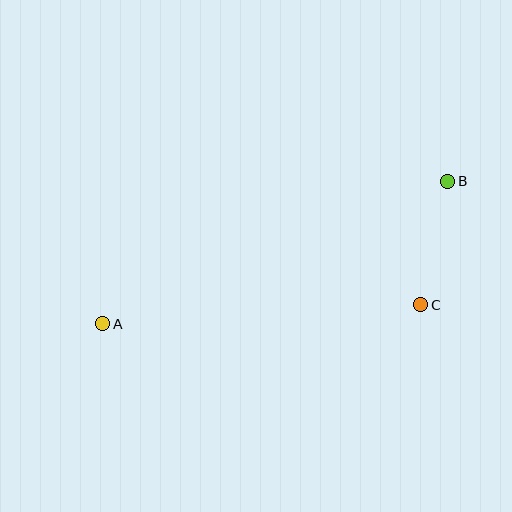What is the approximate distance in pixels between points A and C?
The distance between A and C is approximately 318 pixels.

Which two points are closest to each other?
Points B and C are closest to each other.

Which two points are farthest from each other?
Points A and B are farthest from each other.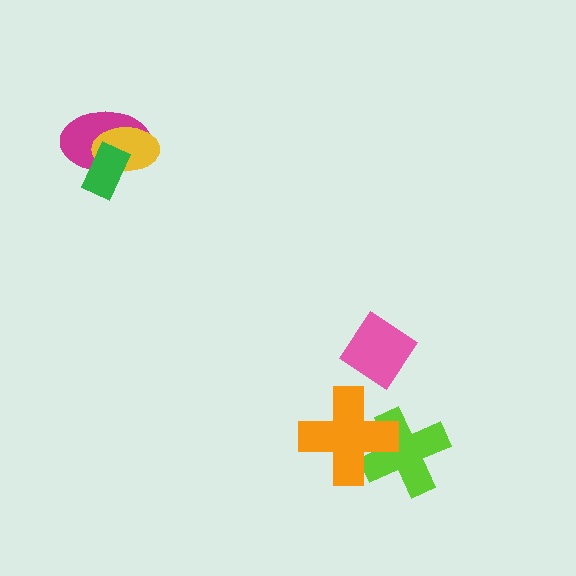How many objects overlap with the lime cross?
1 object overlaps with the lime cross.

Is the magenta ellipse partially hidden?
Yes, it is partially covered by another shape.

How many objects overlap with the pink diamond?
0 objects overlap with the pink diamond.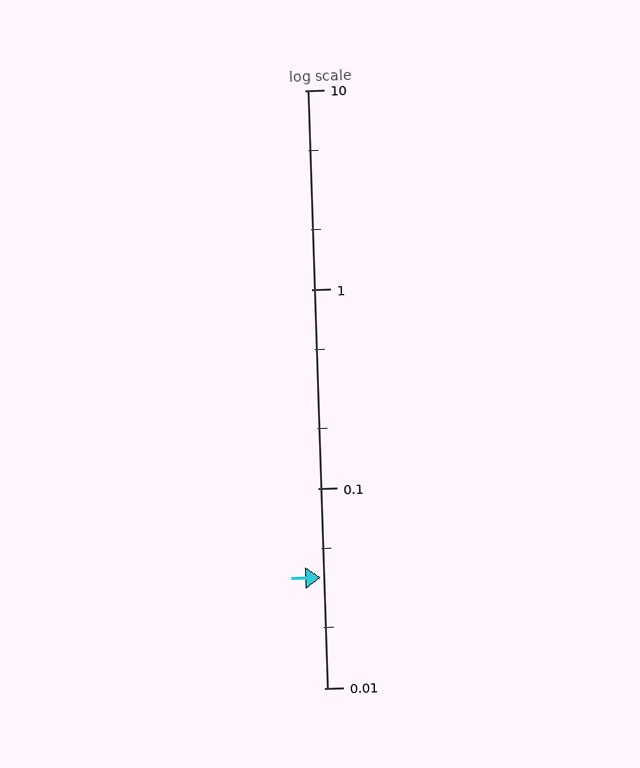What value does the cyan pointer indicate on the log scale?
The pointer indicates approximately 0.036.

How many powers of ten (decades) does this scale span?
The scale spans 3 decades, from 0.01 to 10.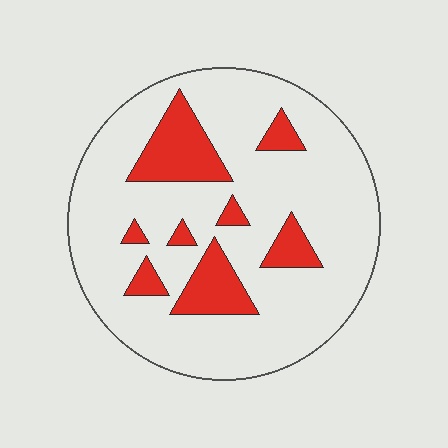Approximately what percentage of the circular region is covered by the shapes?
Approximately 20%.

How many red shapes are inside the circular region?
8.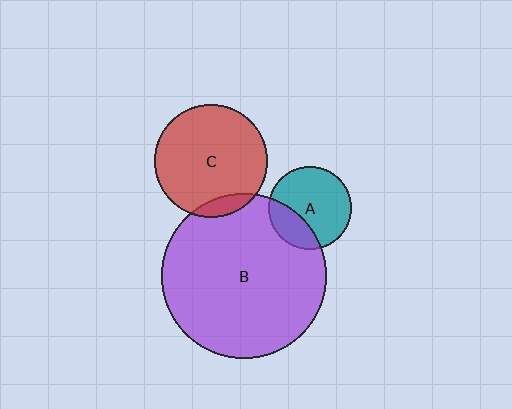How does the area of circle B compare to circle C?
Approximately 2.1 times.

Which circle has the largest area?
Circle B (purple).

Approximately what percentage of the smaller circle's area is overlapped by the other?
Approximately 25%.